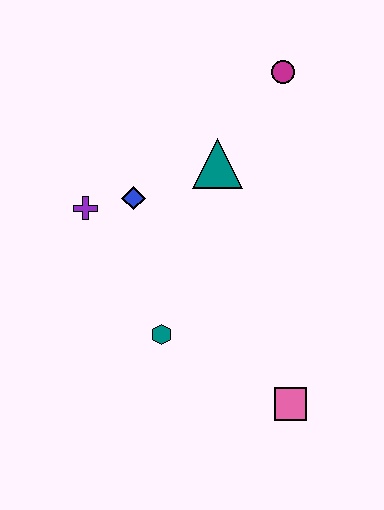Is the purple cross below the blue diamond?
Yes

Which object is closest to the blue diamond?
The purple cross is closest to the blue diamond.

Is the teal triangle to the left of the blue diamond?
No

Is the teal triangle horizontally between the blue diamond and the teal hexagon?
No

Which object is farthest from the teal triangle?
The pink square is farthest from the teal triangle.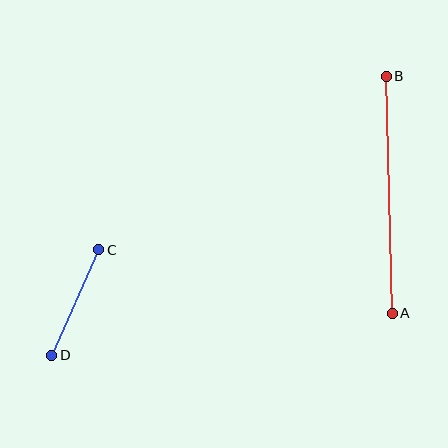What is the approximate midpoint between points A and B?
The midpoint is at approximately (389, 195) pixels.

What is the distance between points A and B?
The distance is approximately 237 pixels.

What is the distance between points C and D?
The distance is approximately 115 pixels.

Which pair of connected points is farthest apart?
Points A and B are farthest apart.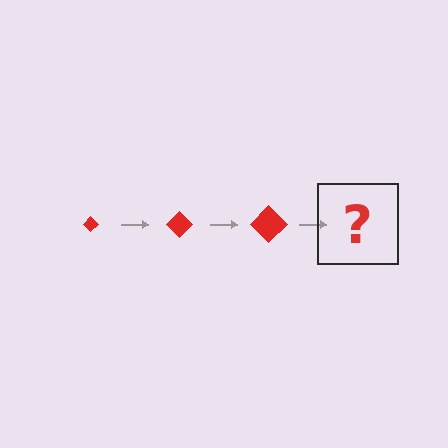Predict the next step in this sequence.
The next step is a red diamond, larger than the previous one.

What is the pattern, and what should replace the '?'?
The pattern is that the diamond gets progressively larger each step. The '?' should be a red diamond, larger than the previous one.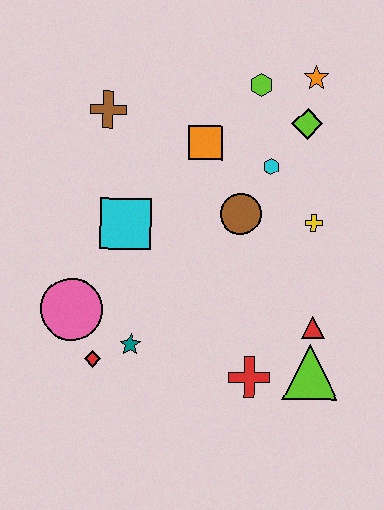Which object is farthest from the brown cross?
The lime triangle is farthest from the brown cross.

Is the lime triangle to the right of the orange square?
Yes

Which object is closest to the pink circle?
The red diamond is closest to the pink circle.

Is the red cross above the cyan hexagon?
No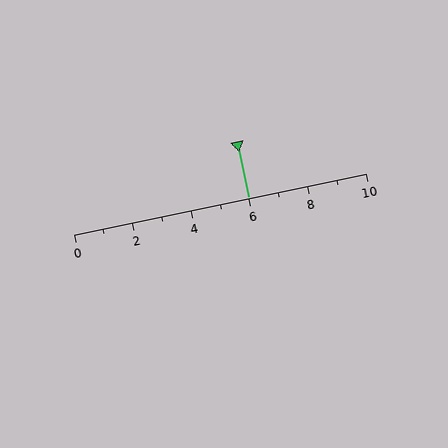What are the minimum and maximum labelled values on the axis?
The axis runs from 0 to 10.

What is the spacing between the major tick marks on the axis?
The major ticks are spaced 2 apart.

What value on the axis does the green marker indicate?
The marker indicates approximately 6.